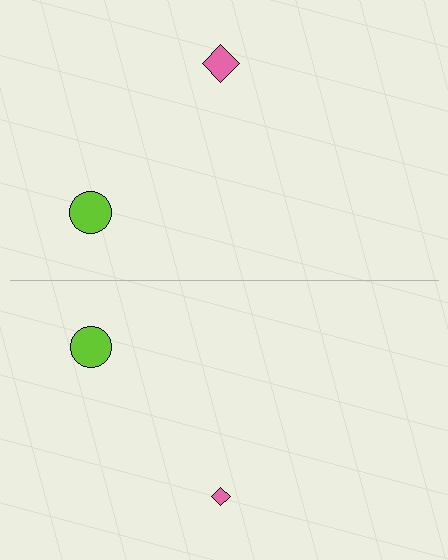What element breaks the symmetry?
The pink diamond on the bottom side has a different size than its mirror counterpart.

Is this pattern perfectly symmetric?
No, the pattern is not perfectly symmetric. The pink diamond on the bottom side has a different size than its mirror counterpart.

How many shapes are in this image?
There are 4 shapes in this image.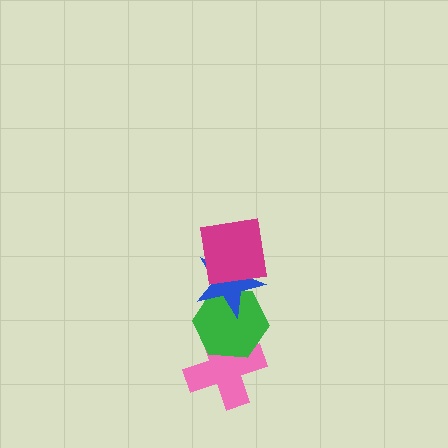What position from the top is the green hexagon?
The green hexagon is 3rd from the top.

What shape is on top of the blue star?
The magenta square is on top of the blue star.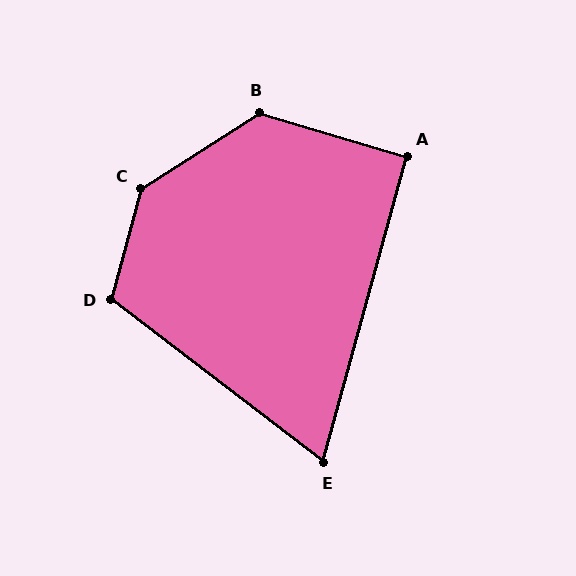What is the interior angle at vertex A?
Approximately 91 degrees (approximately right).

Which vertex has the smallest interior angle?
E, at approximately 68 degrees.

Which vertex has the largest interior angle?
C, at approximately 138 degrees.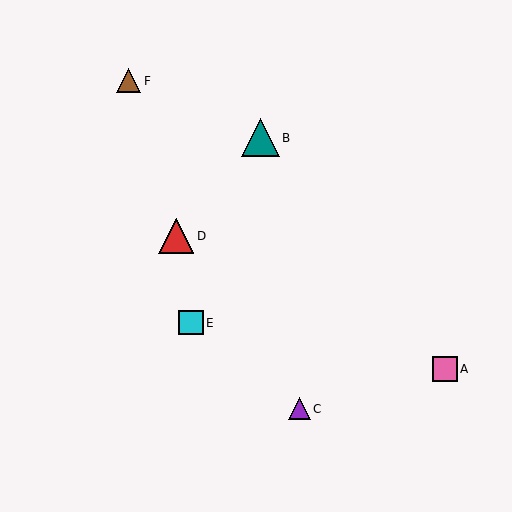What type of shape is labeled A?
Shape A is a pink square.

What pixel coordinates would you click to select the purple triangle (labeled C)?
Click at (299, 409) to select the purple triangle C.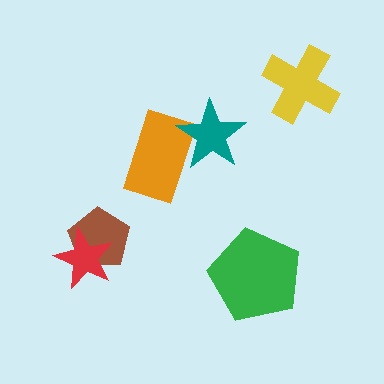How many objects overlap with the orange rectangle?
1 object overlaps with the orange rectangle.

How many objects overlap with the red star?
1 object overlaps with the red star.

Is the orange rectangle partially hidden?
Yes, it is partially covered by another shape.